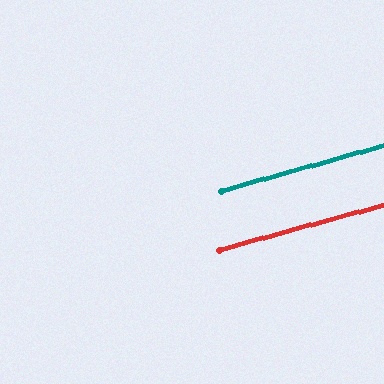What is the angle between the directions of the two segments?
Approximately 0 degrees.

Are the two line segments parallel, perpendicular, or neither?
Parallel — their directions differ by only 0.5°.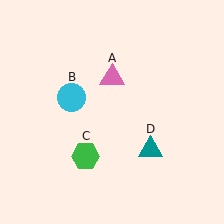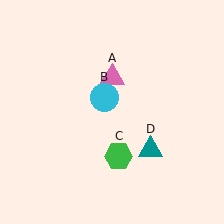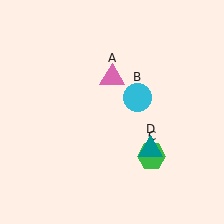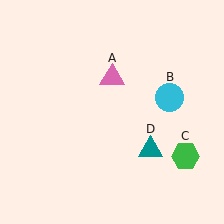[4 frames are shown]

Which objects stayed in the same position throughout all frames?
Pink triangle (object A) and teal triangle (object D) remained stationary.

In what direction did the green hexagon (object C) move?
The green hexagon (object C) moved right.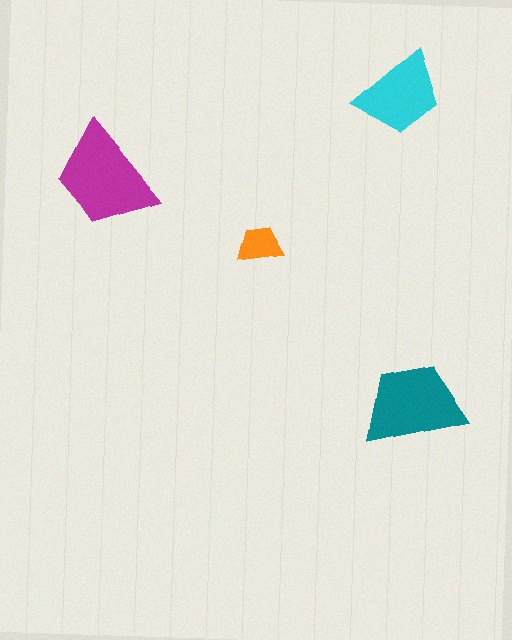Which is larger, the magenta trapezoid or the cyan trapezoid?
The magenta one.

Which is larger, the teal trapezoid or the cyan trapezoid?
The teal one.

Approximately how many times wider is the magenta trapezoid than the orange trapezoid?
About 2.5 times wider.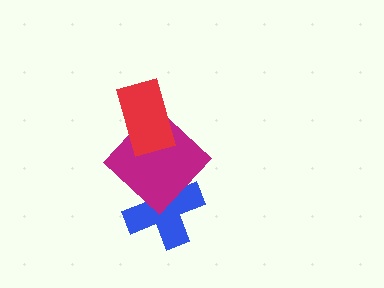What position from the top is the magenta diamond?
The magenta diamond is 2nd from the top.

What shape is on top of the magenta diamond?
The red rectangle is on top of the magenta diamond.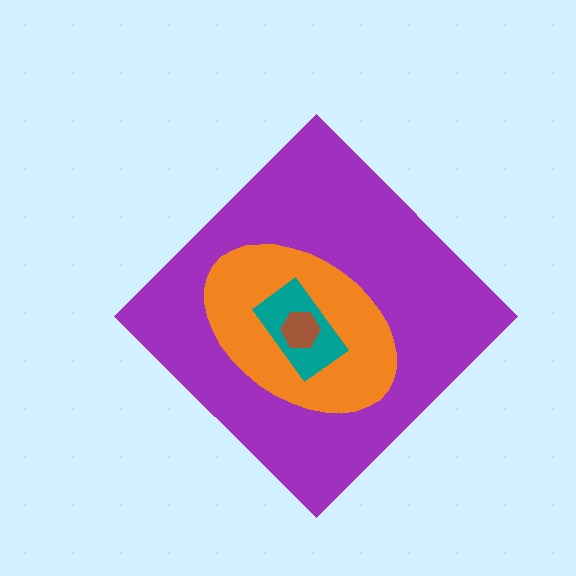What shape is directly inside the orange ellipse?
The teal rectangle.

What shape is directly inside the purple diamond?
The orange ellipse.